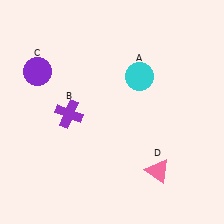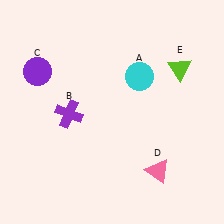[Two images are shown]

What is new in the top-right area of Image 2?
A lime triangle (E) was added in the top-right area of Image 2.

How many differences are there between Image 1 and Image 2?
There is 1 difference between the two images.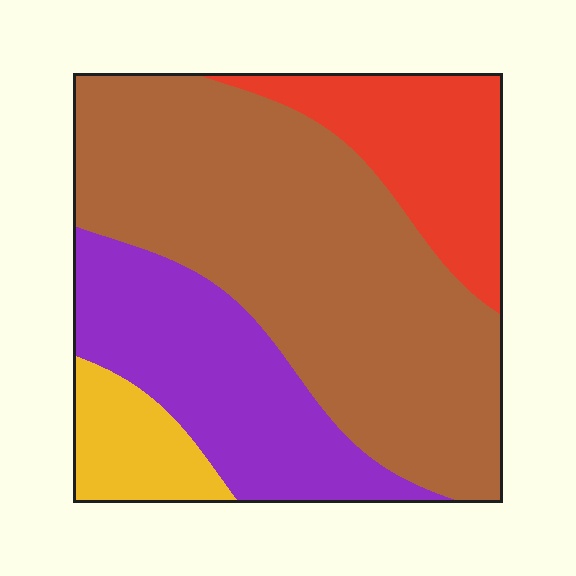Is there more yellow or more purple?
Purple.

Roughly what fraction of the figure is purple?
Purple covers roughly 25% of the figure.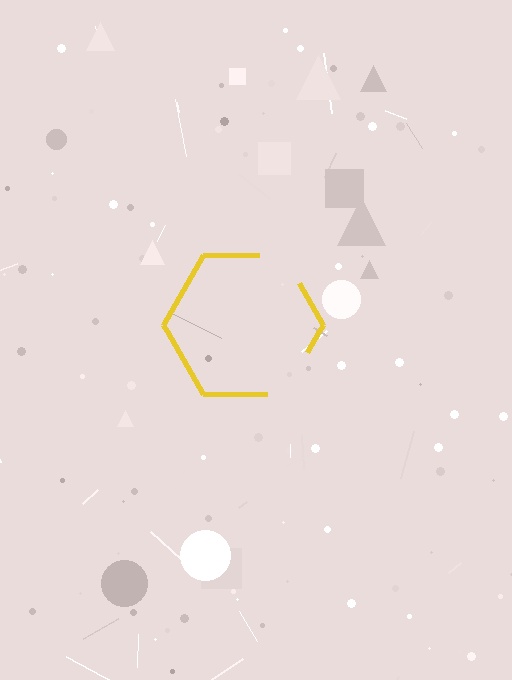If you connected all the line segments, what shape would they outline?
They would outline a hexagon.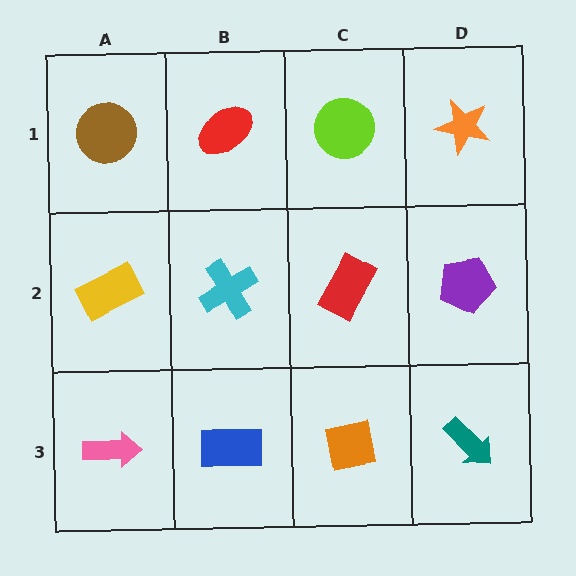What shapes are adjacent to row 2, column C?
A lime circle (row 1, column C), an orange square (row 3, column C), a cyan cross (row 2, column B), a purple pentagon (row 2, column D).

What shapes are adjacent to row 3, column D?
A purple pentagon (row 2, column D), an orange square (row 3, column C).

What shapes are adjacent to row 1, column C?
A red rectangle (row 2, column C), a red ellipse (row 1, column B), an orange star (row 1, column D).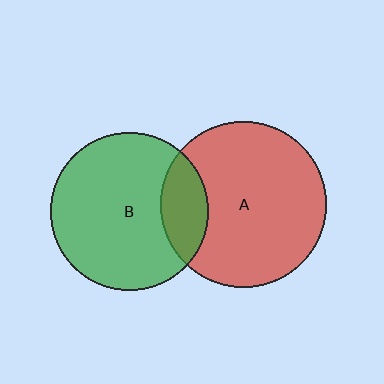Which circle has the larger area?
Circle A (red).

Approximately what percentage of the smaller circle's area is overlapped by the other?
Approximately 20%.